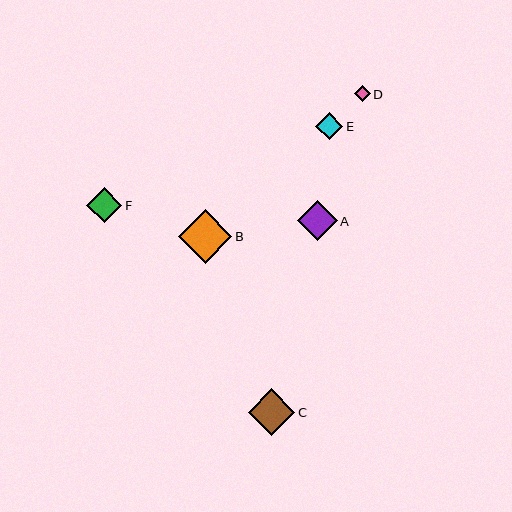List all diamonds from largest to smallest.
From largest to smallest: B, C, A, F, E, D.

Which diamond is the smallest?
Diamond D is the smallest with a size of approximately 16 pixels.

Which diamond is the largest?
Diamond B is the largest with a size of approximately 53 pixels.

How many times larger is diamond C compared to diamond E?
Diamond C is approximately 1.7 times the size of diamond E.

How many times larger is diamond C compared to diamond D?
Diamond C is approximately 2.9 times the size of diamond D.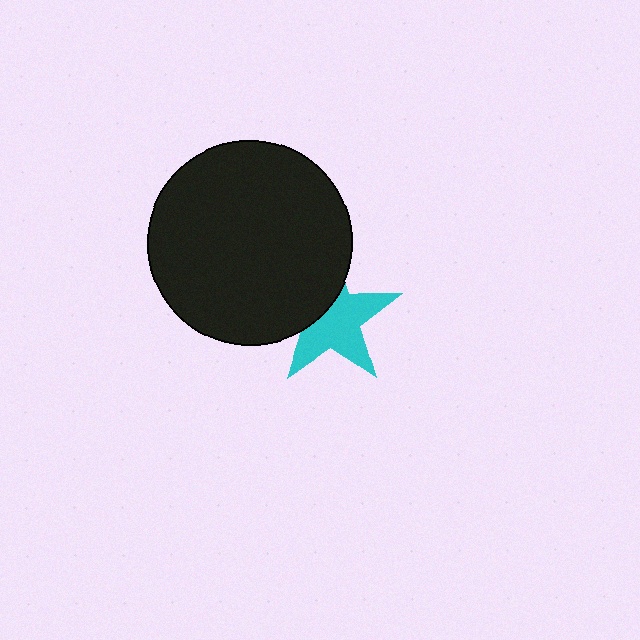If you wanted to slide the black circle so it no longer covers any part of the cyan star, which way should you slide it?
Slide it toward the upper-left — that is the most direct way to separate the two shapes.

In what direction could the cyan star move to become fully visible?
The cyan star could move toward the lower-right. That would shift it out from behind the black circle entirely.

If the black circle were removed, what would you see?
You would see the complete cyan star.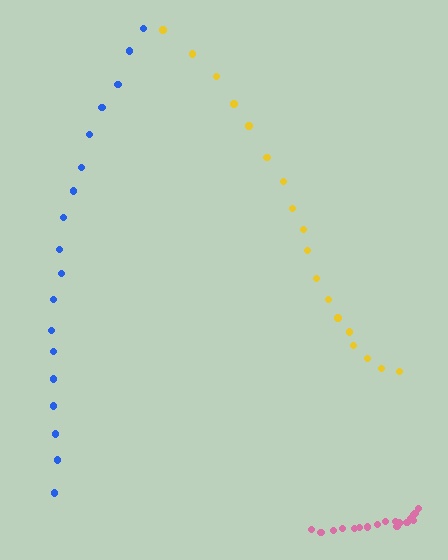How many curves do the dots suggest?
There are 3 distinct paths.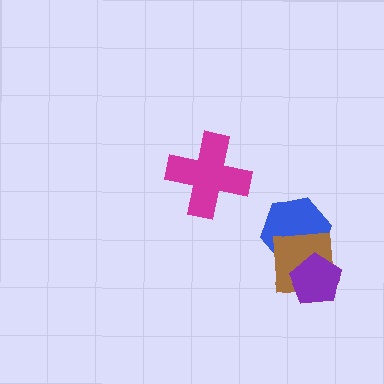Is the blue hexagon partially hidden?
Yes, it is partially covered by another shape.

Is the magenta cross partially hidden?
No, no other shape covers it.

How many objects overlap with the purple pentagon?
2 objects overlap with the purple pentagon.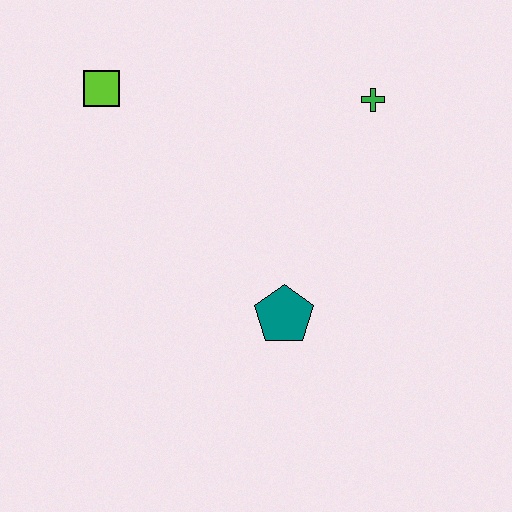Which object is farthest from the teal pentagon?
The lime square is farthest from the teal pentagon.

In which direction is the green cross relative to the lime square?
The green cross is to the right of the lime square.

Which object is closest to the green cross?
The teal pentagon is closest to the green cross.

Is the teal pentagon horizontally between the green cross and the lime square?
Yes